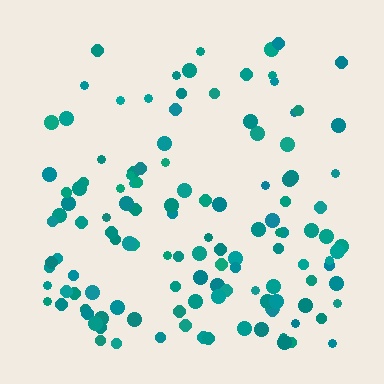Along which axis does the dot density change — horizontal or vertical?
Vertical.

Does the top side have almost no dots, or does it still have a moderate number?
Still a moderate number, just noticeably fewer than the bottom.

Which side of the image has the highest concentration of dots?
The bottom.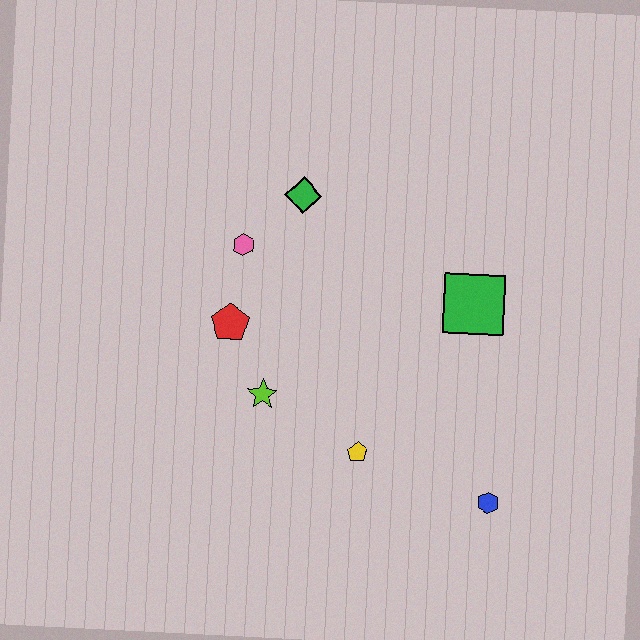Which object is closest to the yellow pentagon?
The lime star is closest to the yellow pentagon.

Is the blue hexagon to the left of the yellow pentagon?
No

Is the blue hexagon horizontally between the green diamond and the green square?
No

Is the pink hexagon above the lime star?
Yes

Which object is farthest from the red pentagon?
The blue hexagon is farthest from the red pentagon.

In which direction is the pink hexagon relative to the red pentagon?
The pink hexagon is above the red pentagon.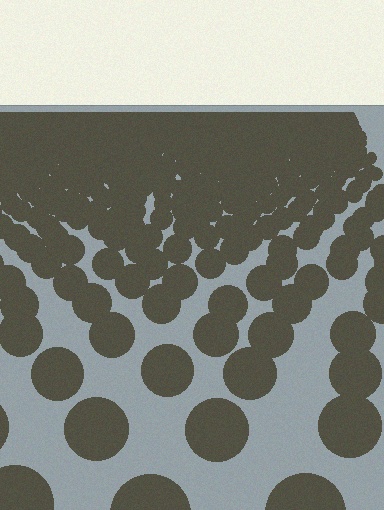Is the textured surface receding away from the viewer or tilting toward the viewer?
The surface is receding away from the viewer. Texture elements get smaller and denser toward the top.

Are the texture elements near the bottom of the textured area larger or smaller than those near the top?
Larger. Near the bottom, elements are closer to the viewer and appear at a bigger on-screen size.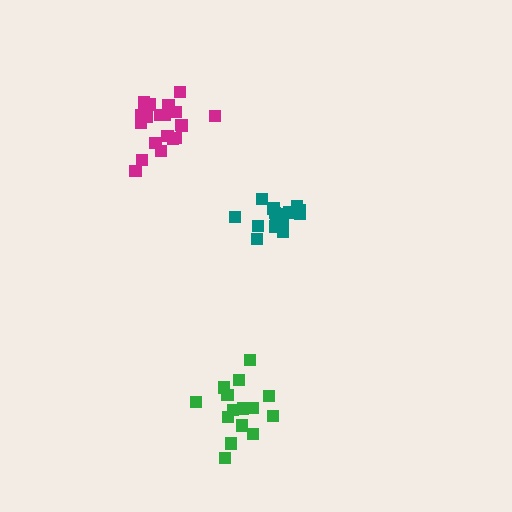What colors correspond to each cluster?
The clusters are colored: green, teal, magenta.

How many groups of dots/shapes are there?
There are 3 groups.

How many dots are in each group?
Group 1: 16 dots, Group 2: 16 dots, Group 3: 20 dots (52 total).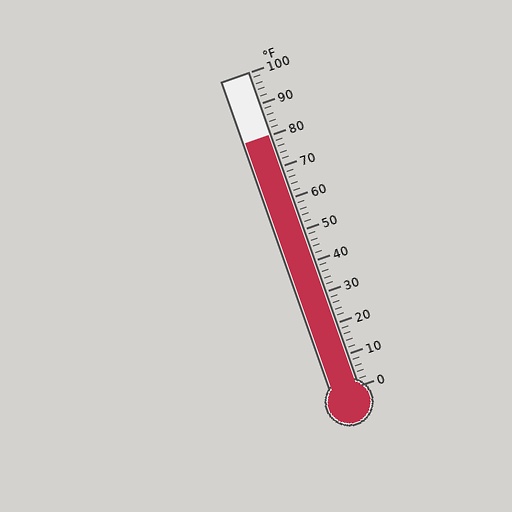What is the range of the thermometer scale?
The thermometer scale ranges from 0°F to 100°F.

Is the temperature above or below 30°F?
The temperature is above 30°F.